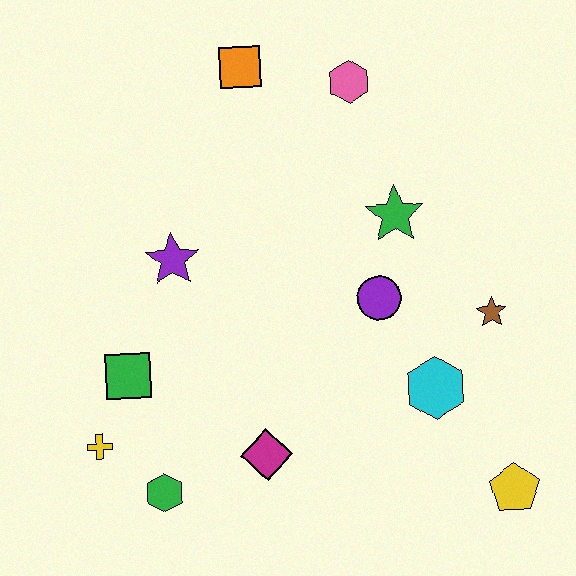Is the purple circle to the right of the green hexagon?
Yes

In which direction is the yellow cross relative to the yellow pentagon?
The yellow cross is to the left of the yellow pentagon.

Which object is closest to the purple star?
The green square is closest to the purple star.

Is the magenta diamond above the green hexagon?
Yes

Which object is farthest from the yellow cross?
The pink hexagon is farthest from the yellow cross.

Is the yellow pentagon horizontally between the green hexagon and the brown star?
No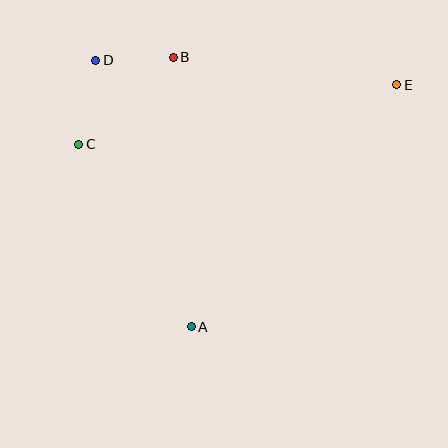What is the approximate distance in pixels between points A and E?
The distance between A and E is approximately 317 pixels.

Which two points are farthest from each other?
Points C and E are farthest from each other.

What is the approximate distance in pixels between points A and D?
The distance between A and D is approximately 283 pixels.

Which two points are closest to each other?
Points B and D are closest to each other.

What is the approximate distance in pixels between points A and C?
The distance between A and C is approximately 214 pixels.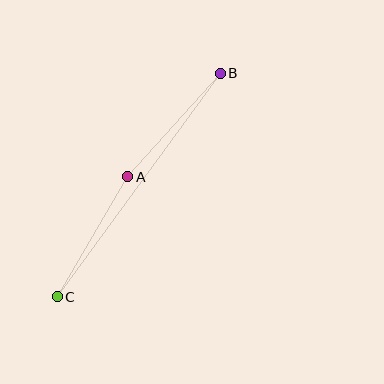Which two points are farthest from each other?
Points B and C are farthest from each other.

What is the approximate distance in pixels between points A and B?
The distance between A and B is approximately 139 pixels.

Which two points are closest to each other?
Points A and C are closest to each other.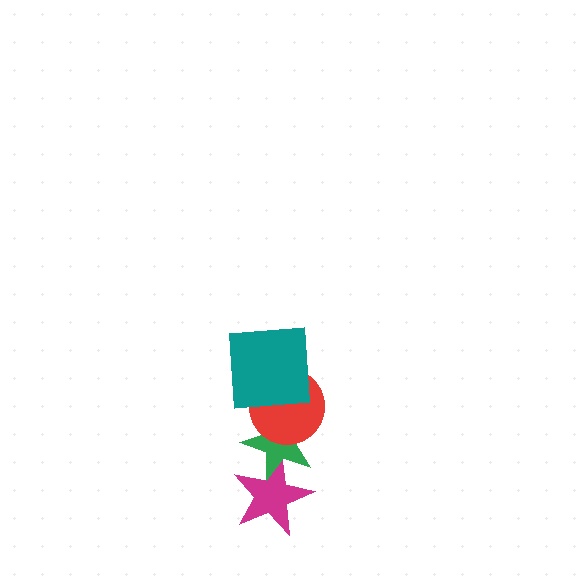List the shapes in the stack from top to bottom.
From top to bottom: the teal square, the red circle, the green star, the magenta star.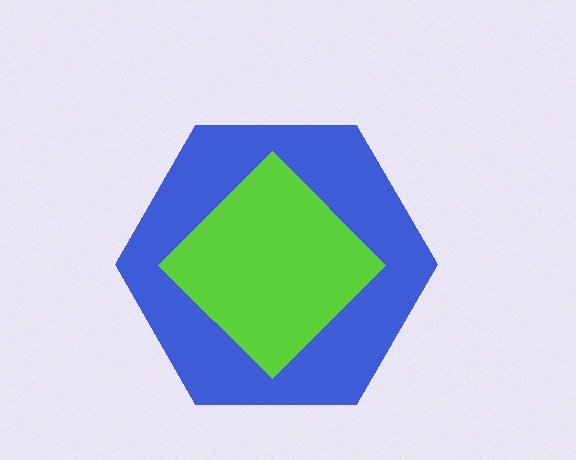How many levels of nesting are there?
2.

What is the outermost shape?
The blue hexagon.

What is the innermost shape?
The lime diamond.